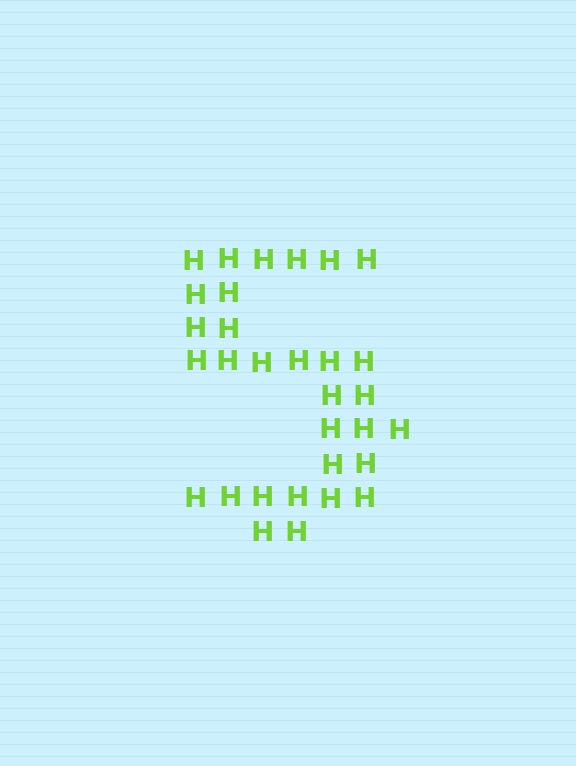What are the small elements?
The small elements are letter H's.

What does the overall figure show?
The overall figure shows the digit 5.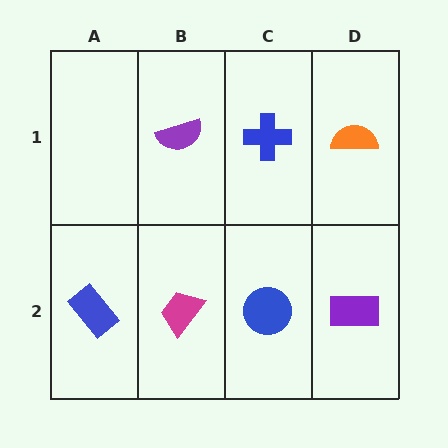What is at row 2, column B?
A magenta trapezoid.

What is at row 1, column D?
An orange semicircle.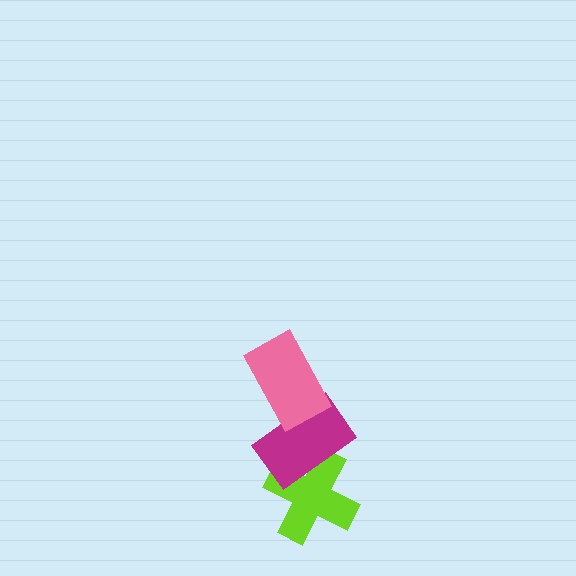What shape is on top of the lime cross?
The magenta rectangle is on top of the lime cross.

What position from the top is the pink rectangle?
The pink rectangle is 1st from the top.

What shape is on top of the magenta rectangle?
The pink rectangle is on top of the magenta rectangle.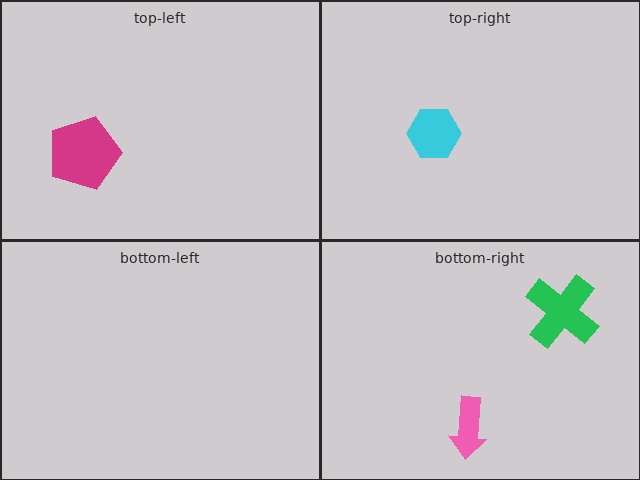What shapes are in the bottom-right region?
The pink arrow, the green cross.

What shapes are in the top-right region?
The cyan hexagon.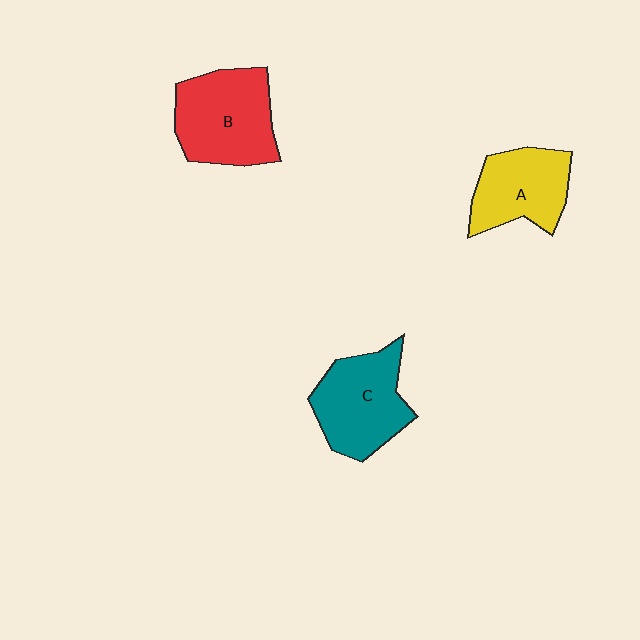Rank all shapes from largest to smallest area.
From largest to smallest: B (red), C (teal), A (yellow).